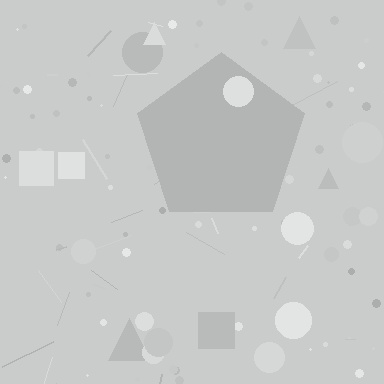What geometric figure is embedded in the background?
A pentagon is embedded in the background.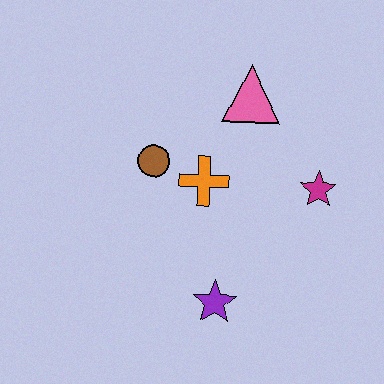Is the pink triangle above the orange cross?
Yes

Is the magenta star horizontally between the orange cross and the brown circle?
No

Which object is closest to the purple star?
The orange cross is closest to the purple star.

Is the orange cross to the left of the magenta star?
Yes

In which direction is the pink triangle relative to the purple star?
The pink triangle is above the purple star.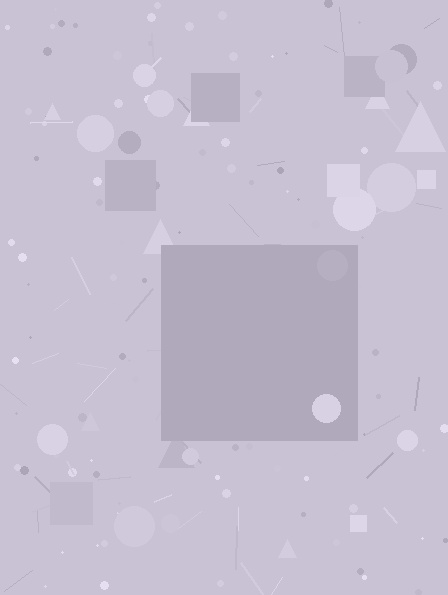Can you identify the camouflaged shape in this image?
The camouflaged shape is a square.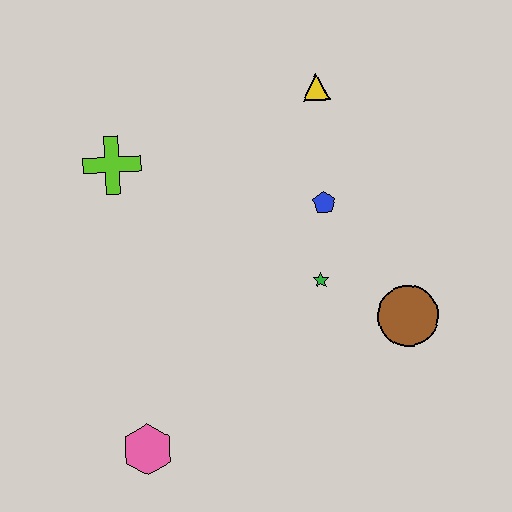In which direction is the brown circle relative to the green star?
The brown circle is to the right of the green star.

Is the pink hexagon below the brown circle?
Yes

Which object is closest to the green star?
The blue pentagon is closest to the green star.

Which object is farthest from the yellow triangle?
The pink hexagon is farthest from the yellow triangle.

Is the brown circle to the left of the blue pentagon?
No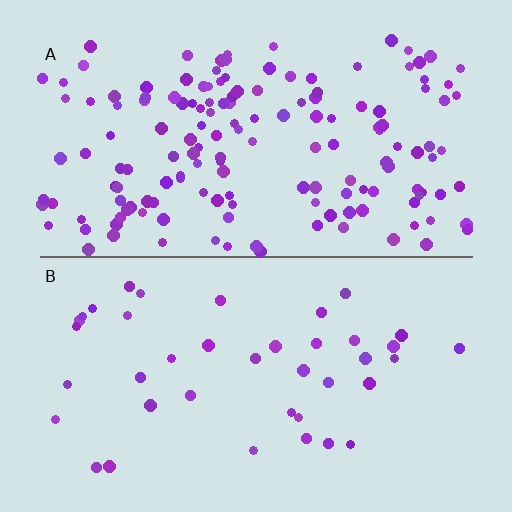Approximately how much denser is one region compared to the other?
Approximately 3.9× — region A over region B.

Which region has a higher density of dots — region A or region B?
A (the top).